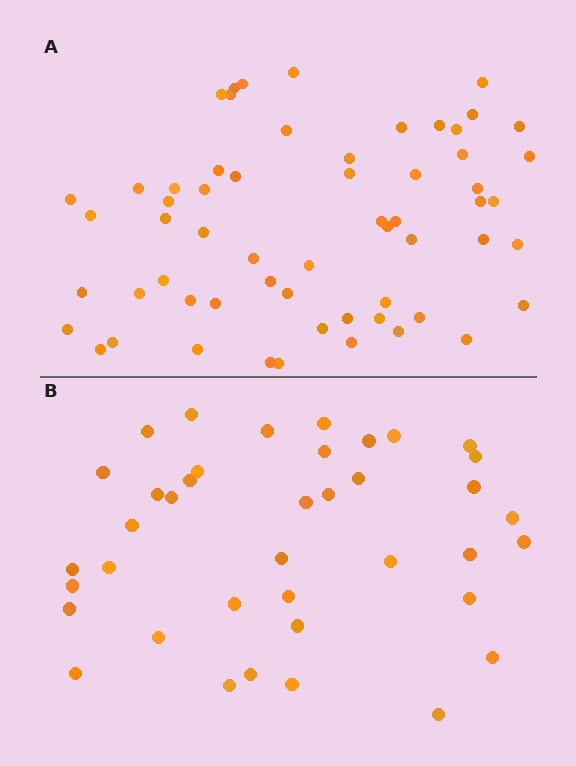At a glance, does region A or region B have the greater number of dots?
Region A (the top region) has more dots.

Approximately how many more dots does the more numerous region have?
Region A has approximately 20 more dots than region B.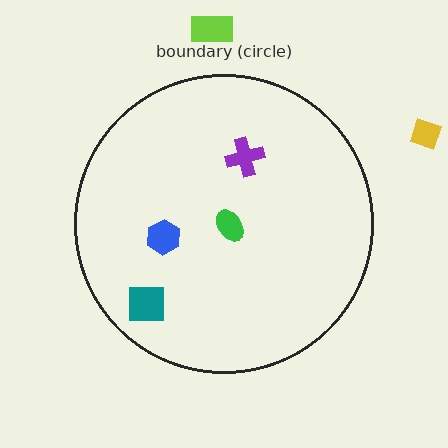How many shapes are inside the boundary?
4 inside, 2 outside.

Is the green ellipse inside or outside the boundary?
Inside.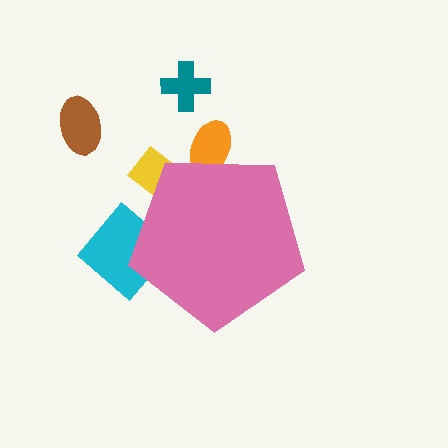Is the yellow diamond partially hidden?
Yes, the yellow diamond is partially hidden behind the pink pentagon.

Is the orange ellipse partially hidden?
Yes, the orange ellipse is partially hidden behind the pink pentagon.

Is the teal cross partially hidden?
No, the teal cross is fully visible.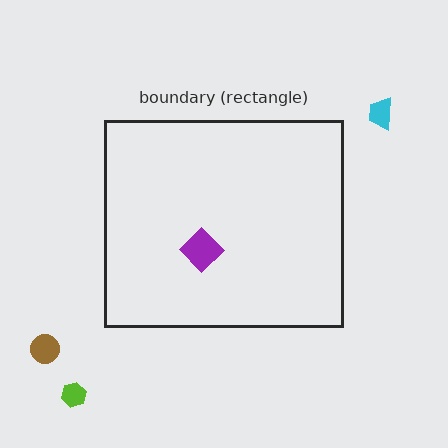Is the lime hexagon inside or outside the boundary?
Outside.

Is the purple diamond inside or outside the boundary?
Inside.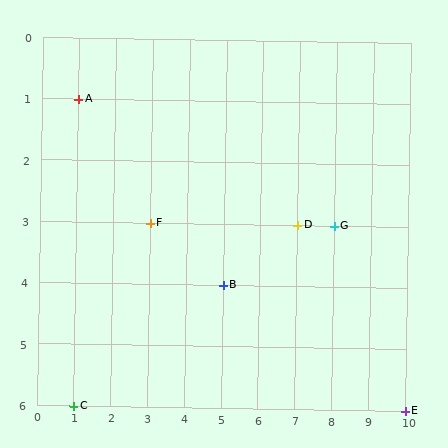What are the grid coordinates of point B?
Point B is at grid coordinates (5, 4).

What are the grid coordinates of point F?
Point F is at grid coordinates (3, 3).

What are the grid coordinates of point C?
Point C is at grid coordinates (1, 6).